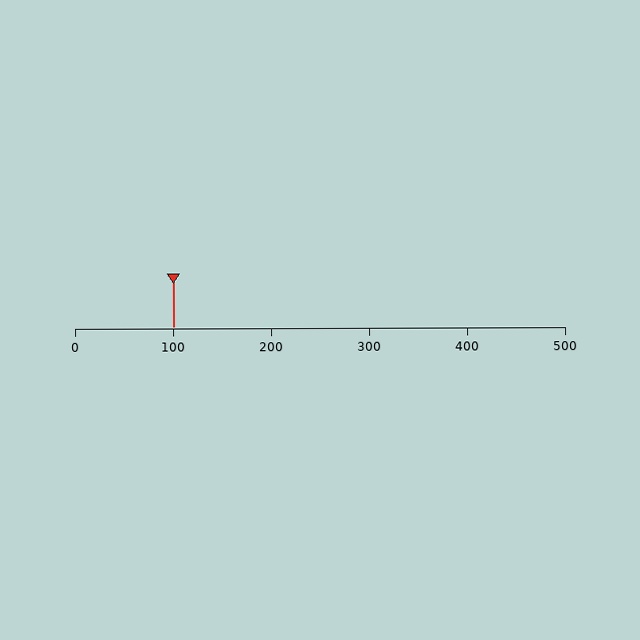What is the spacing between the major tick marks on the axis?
The major ticks are spaced 100 apart.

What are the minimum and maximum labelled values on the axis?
The axis runs from 0 to 500.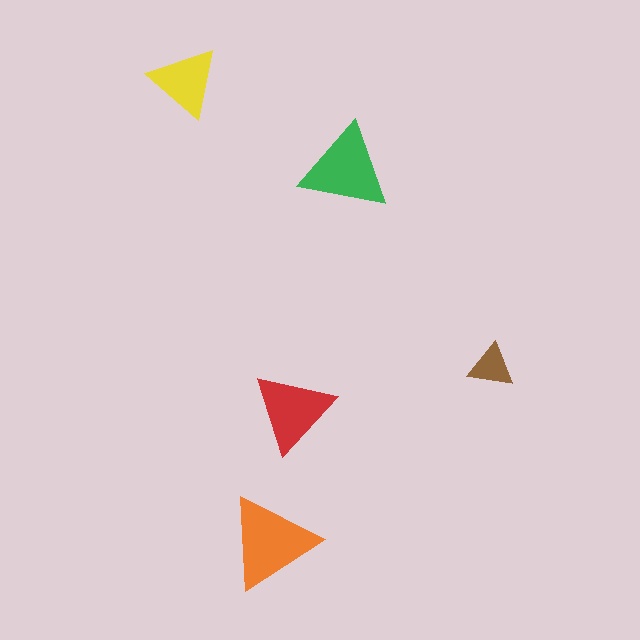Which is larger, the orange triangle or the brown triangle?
The orange one.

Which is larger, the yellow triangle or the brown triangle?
The yellow one.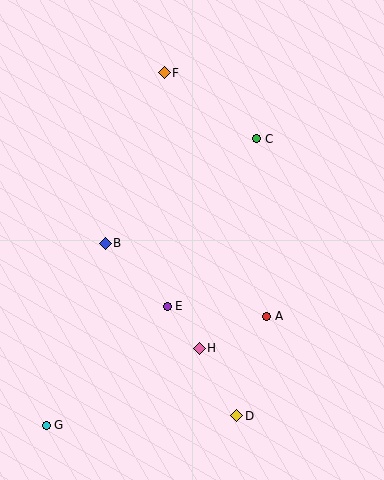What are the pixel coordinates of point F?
Point F is at (164, 73).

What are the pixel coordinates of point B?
Point B is at (105, 243).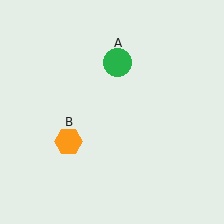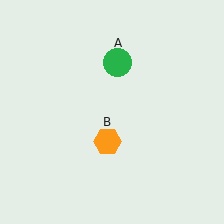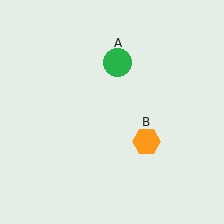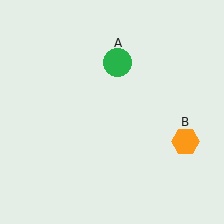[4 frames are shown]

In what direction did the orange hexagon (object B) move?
The orange hexagon (object B) moved right.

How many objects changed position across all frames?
1 object changed position: orange hexagon (object B).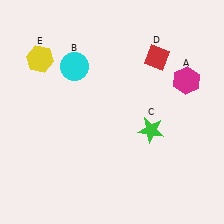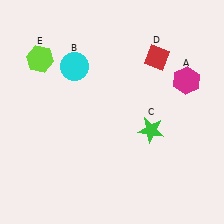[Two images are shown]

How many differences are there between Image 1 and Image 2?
There is 1 difference between the two images.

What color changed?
The hexagon (E) changed from yellow in Image 1 to lime in Image 2.